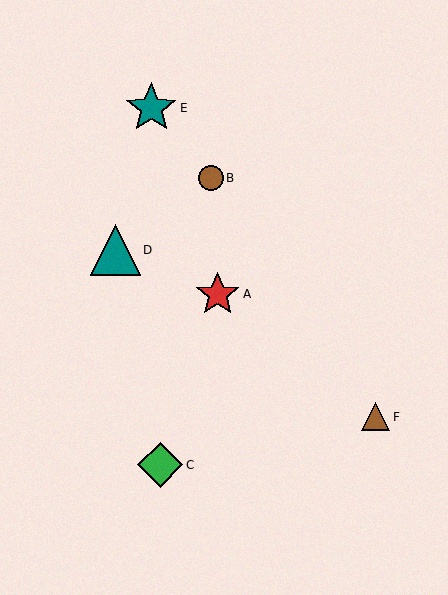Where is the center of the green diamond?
The center of the green diamond is at (160, 465).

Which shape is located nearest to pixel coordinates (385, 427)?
The brown triangle (labeled F) at (376, 417) is nearest to that location.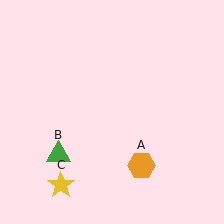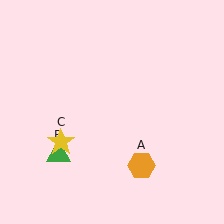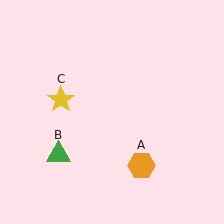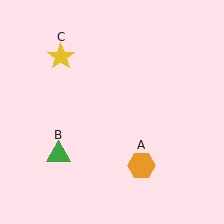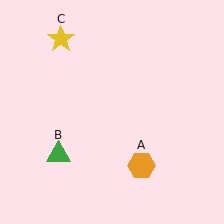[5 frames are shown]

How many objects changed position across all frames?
1 object changed position: yellow star (object C).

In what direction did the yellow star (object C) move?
The yellow star (object C) moved up.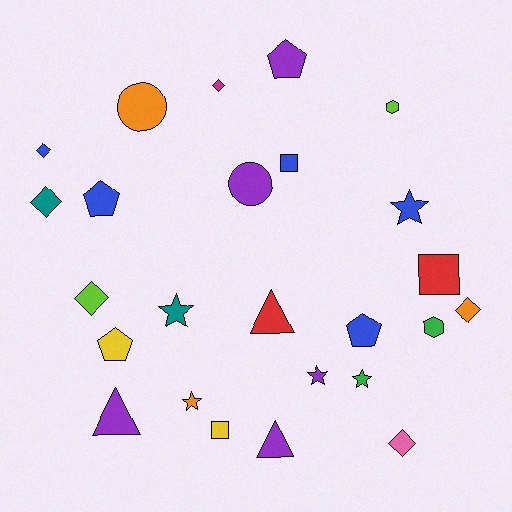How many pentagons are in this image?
There are 4 pentagons.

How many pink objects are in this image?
There is 1 pink object.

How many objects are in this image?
There are 25 objects.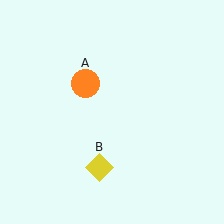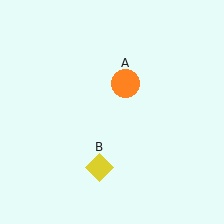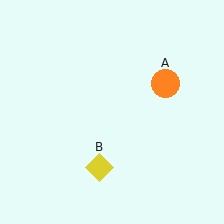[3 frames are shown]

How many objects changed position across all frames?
1 object changed position: orange circle (object A).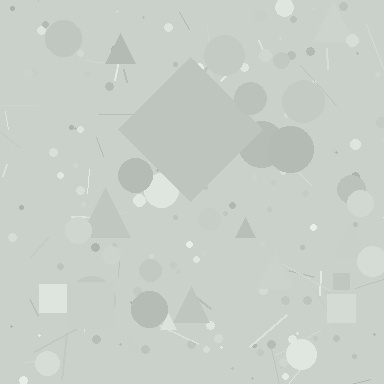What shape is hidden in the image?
A diamond is hidden in the image.